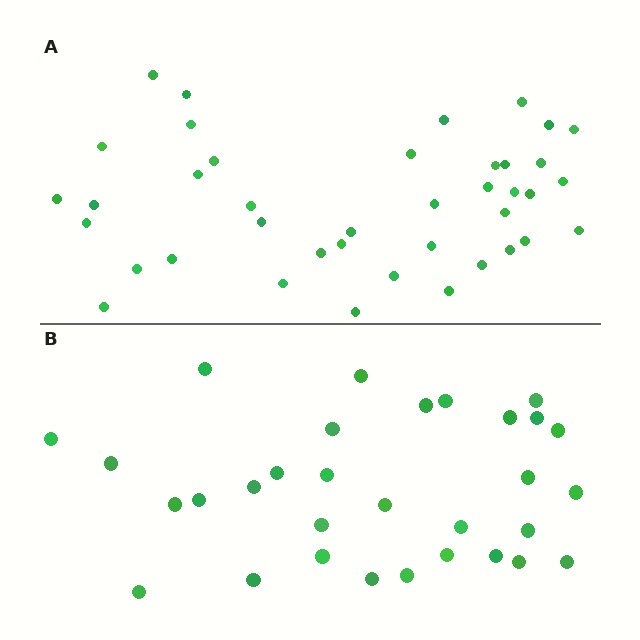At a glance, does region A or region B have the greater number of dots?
Region A (the top region) has more dots.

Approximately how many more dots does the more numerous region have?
Region A has roughly 8 or so more dots than region B.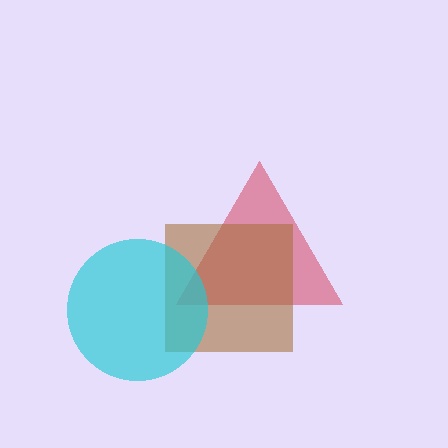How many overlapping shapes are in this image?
There are 3 overlapping shapes in the image.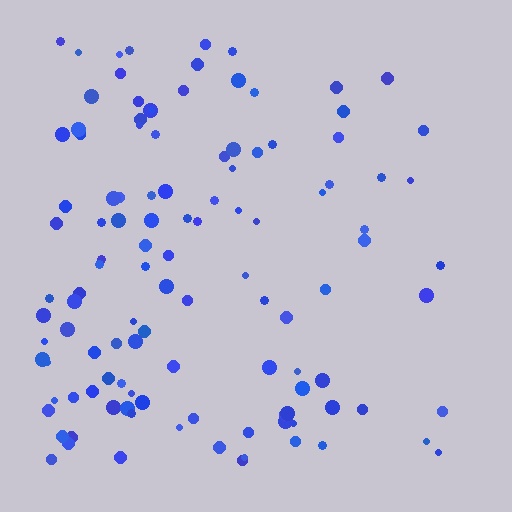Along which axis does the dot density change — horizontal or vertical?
Horizontal.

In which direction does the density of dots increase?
From right to left, with the left side densest.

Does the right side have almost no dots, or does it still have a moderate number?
Still a moderate number, just noticeably fewer than the left.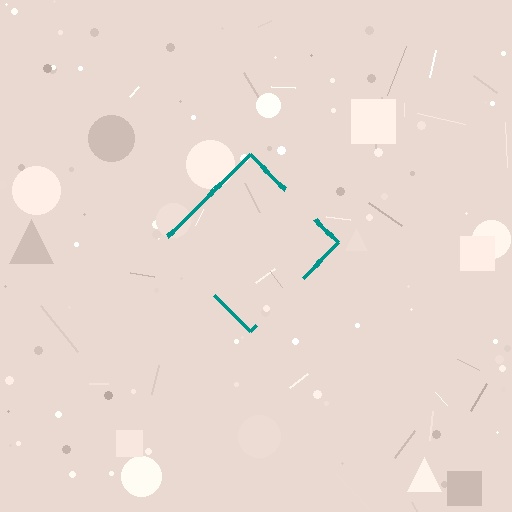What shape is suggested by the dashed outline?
The dashed outline suggests a diamond.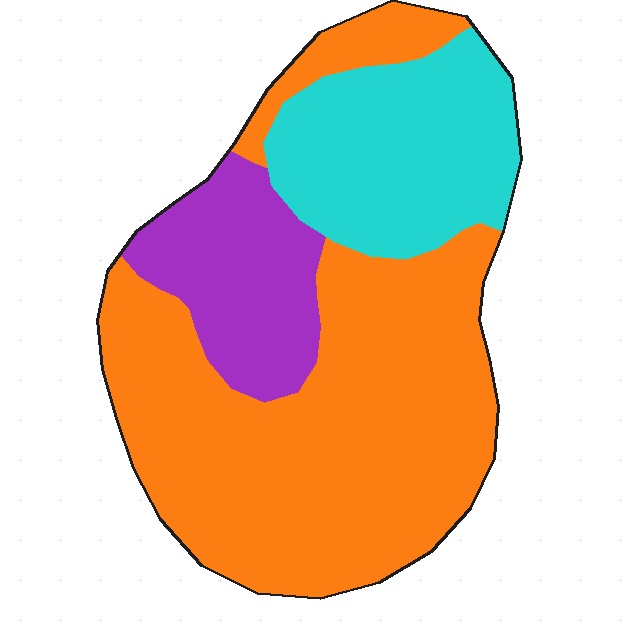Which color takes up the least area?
Purple, at roughly 15%.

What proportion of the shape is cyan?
Cyan takes up between a sixth and a third of the shape.